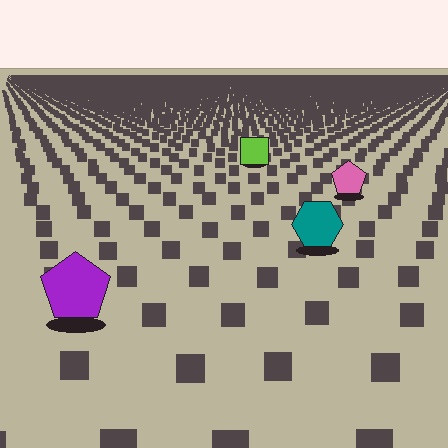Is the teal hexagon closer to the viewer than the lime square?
Yes. The teal hexagon is closer — you can tell from the texture gradient: the ground texture is coarser near it.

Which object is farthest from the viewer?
The lime square is farthest from the viewer. It appears smaller and the ground texture around it is denser.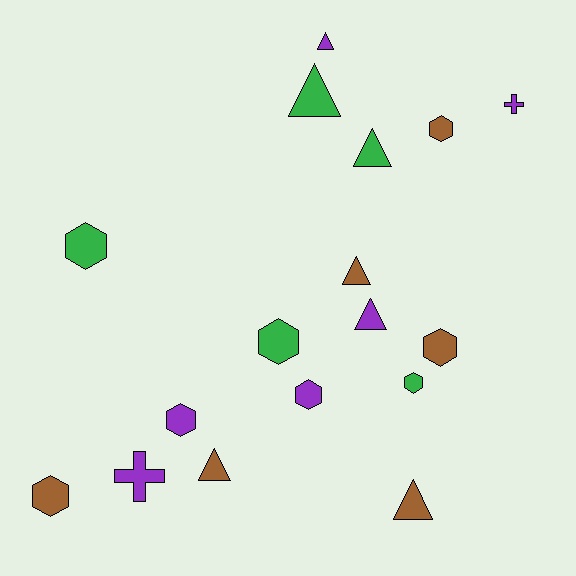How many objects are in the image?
There are 17 objects.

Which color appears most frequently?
Purple, with 6 objects.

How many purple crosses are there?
There are 2 purple crosses.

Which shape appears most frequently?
Hexagon, with 8 objects.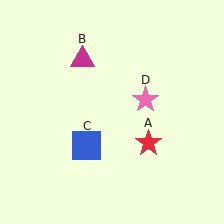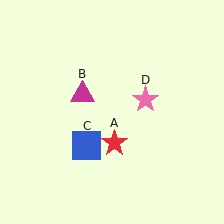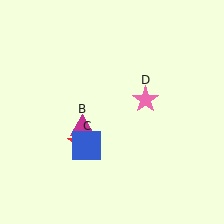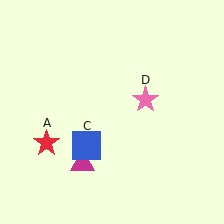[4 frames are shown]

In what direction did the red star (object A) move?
The red star (object A) moved left.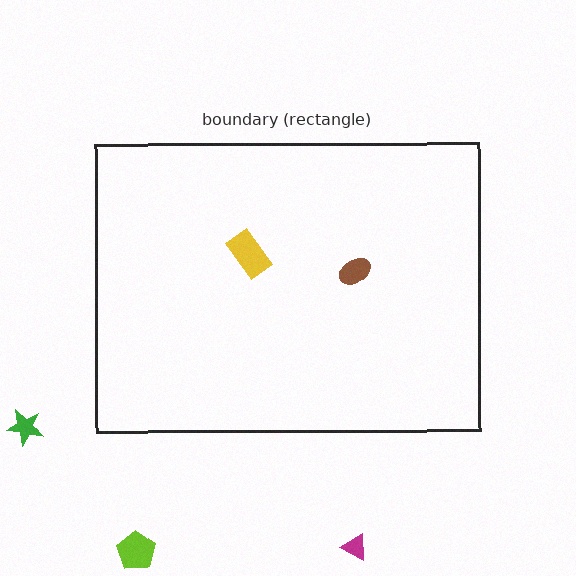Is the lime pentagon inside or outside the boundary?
Outside.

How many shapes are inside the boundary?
2 inside, 3 outside.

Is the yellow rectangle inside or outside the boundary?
Inside.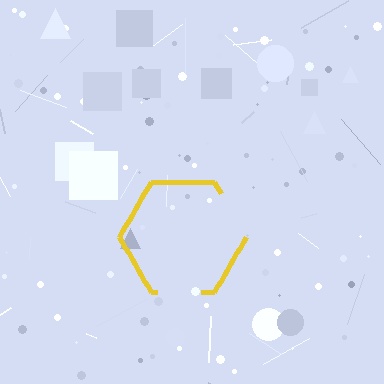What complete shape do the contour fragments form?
The contour fragments form a hexagon.